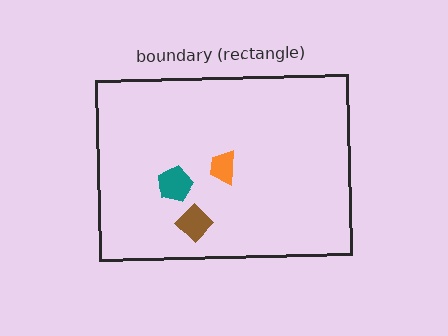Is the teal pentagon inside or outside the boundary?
Inside.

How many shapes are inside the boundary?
3 inside, 0 outside.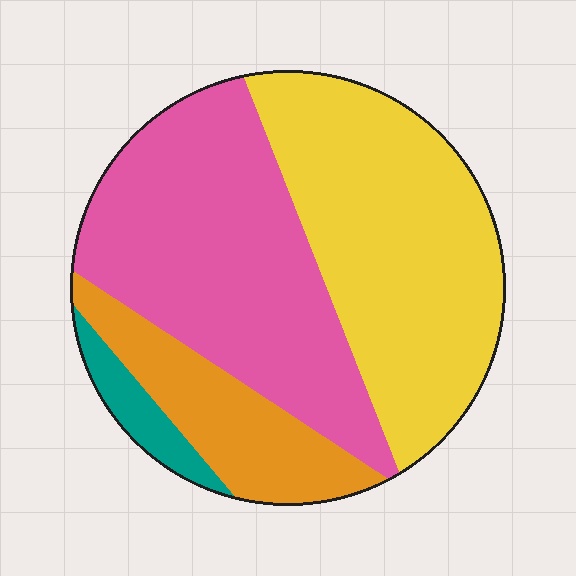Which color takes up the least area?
Teal, at roughly 5%.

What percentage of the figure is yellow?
Yellow covers roughly 40% of the figure.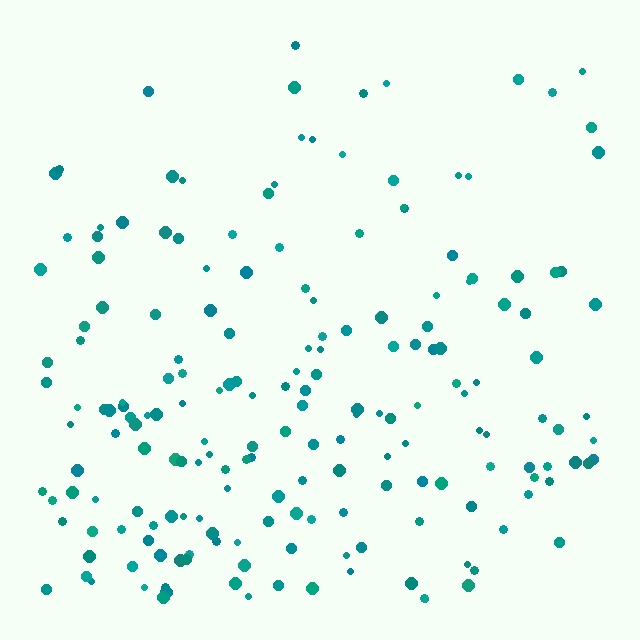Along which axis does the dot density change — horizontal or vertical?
Vertical.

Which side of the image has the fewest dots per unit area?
The top.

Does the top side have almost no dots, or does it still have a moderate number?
Still a moderate number, just noticeably fewer than the bottom.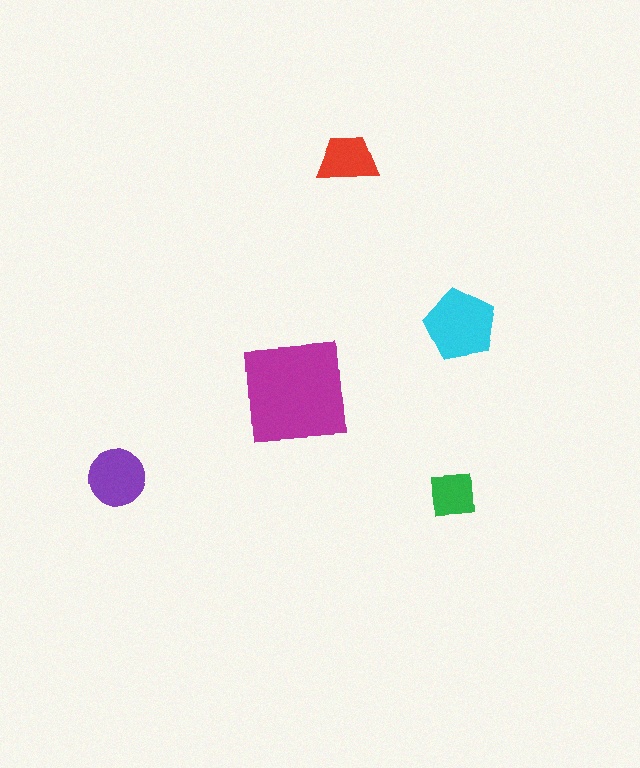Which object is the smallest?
The green square.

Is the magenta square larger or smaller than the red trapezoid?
Larger.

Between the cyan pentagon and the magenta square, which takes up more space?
The magenta square.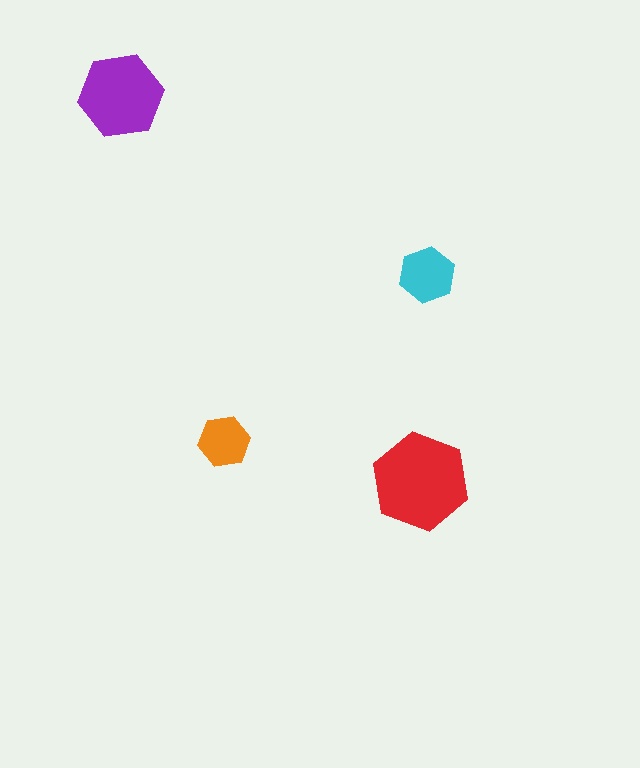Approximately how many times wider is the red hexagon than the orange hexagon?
About 2 times wider.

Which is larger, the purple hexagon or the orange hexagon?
The purple one.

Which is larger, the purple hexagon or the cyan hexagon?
The purple one.